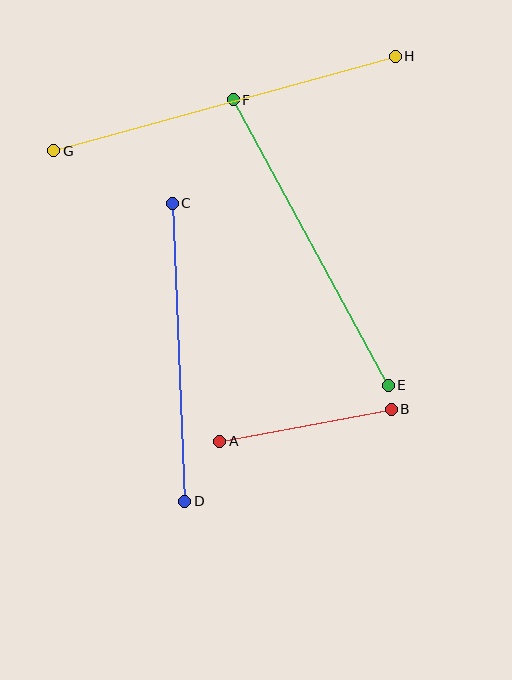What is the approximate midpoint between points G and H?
The midpoint is at approximately (225, 104) pixels.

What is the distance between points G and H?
The distance is approximately 354 pixels.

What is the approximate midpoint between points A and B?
The midpoint is at approximately (305, 425) pixels.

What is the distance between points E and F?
The distance is approximately 325 pixels.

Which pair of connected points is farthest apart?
Points G and H are farthest apart.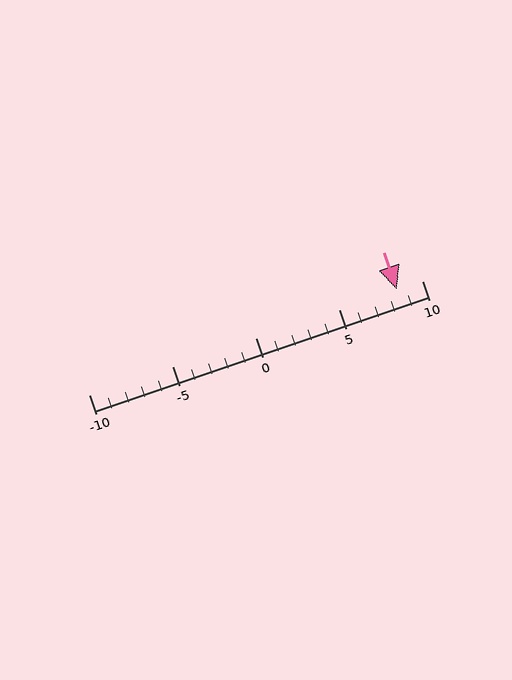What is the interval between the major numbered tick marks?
The major tick marks are spaced 5 units apart.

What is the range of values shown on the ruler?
The ruler shows values from -10 to 10.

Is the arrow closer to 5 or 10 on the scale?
The arrow is closer to 10.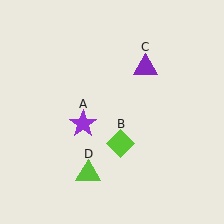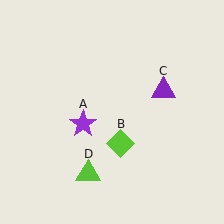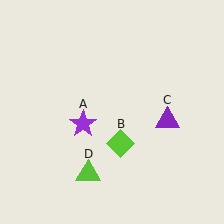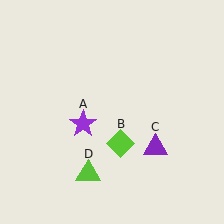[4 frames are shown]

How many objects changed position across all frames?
1 object changed position: purple triangle (object C).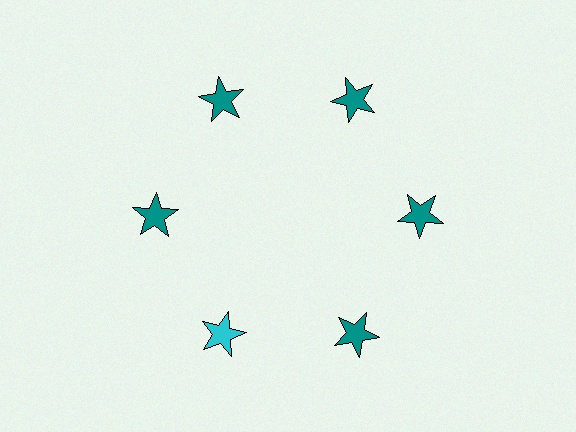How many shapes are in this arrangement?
There are 6 shapes arranged in a ring pattern.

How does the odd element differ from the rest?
It has a different color: cyan instead of teal.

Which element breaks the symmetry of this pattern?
The cyan star at roughly the 7 o'clock position breaks the symmetry. All other shapes are teal stars.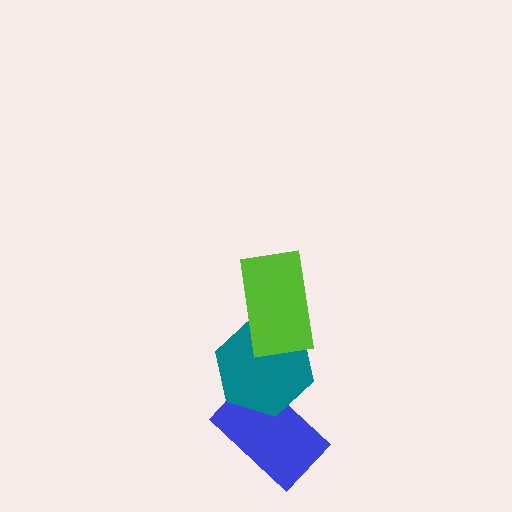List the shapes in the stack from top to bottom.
From top to bottom: the lime rectangle, the teal hexagon, the blue rectangle.